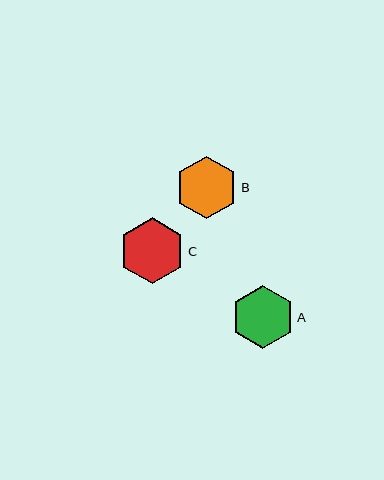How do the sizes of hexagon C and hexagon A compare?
Hexagon C and hexagon A are approximately the same size.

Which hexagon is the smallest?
Hexagon A is the smallest with a size of approximately 63 pixels.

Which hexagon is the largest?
Hexagon C is the largest with a size of approximately 66 pixels.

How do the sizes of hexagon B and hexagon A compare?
Hexagon B and hexagon A are approximately the same size.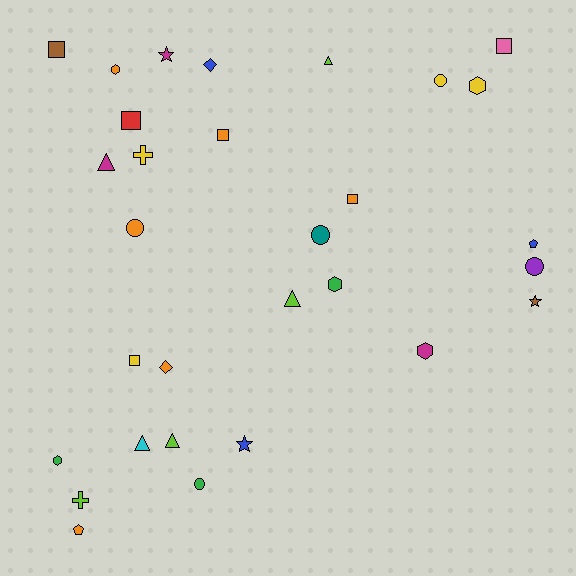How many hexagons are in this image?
There are 5 hexagons.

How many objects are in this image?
There are 30 objects.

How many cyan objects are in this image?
There is 1 cyan object.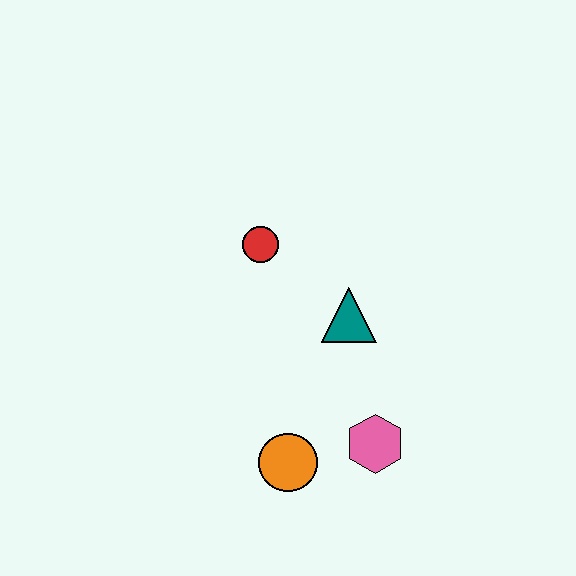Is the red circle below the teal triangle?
No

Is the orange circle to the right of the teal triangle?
No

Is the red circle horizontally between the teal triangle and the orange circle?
No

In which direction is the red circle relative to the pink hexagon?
The red circle is above the pink hexagon.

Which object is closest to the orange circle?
The pink hexagon is closest to the orange circle.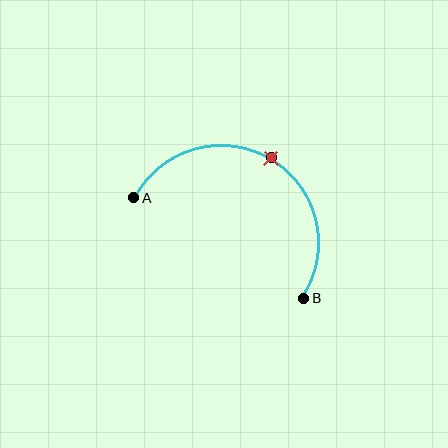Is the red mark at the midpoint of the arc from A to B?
Yes. The red mark lies on the arc at equal arc-length from both A and B — it is the arc midpoint.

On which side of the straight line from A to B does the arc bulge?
The arc bulges above the straight line connecting A and B.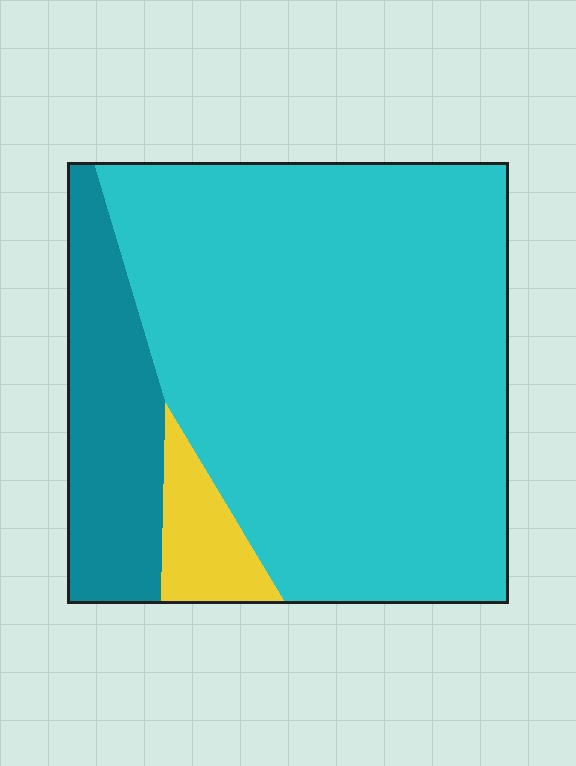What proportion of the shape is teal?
Teal covers about 20% of the shape.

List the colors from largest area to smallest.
From largest to smallest: cyan, teal, yellow.